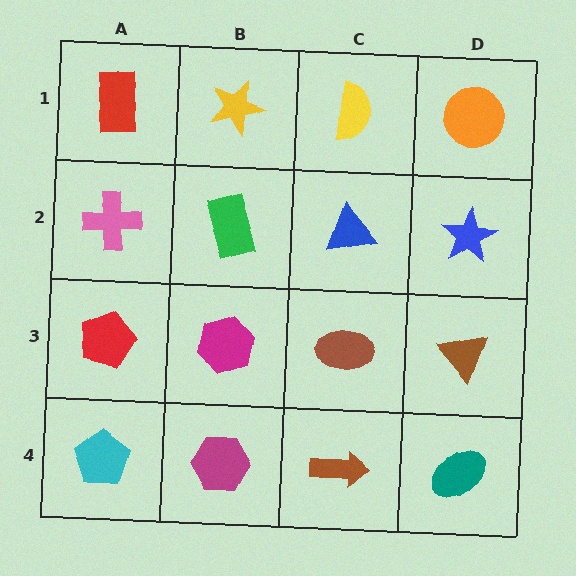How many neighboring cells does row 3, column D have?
3.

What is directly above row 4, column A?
A red pentagon.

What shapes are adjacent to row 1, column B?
A green rectangle (row 2, column B), a red rectangle (row 1, column A), a yellow semicircle (row 1, column C).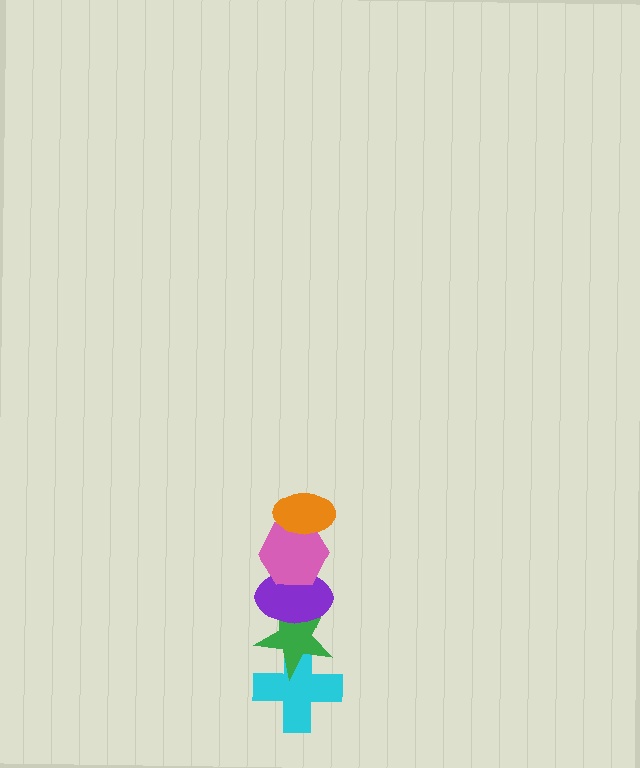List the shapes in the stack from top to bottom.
From top to bottom: the orange ellipse, the pink hexagon, the purple ellipse, the green star, the cyan cross.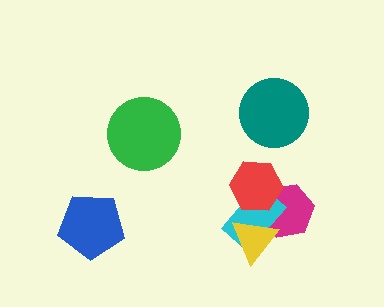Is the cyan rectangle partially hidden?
Yes, it is partially covered by another shape.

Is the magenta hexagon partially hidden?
Yes, it is partially covered by another shape.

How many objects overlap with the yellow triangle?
2 objects overlap with the yellow triangle.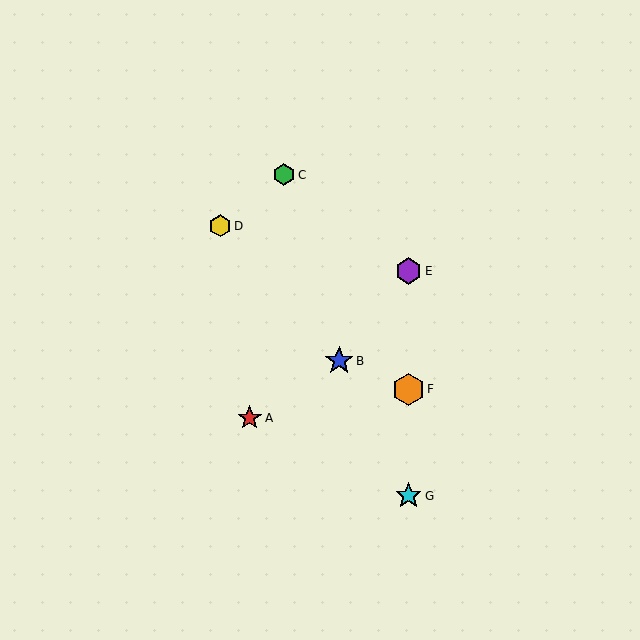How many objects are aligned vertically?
3 objects (E, F, G) are aligned vertically.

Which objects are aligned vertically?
Objects E, F, G are aligned vertically.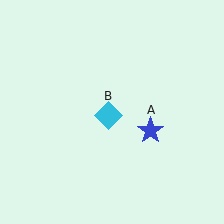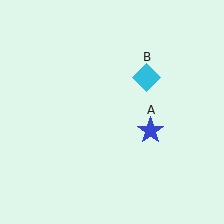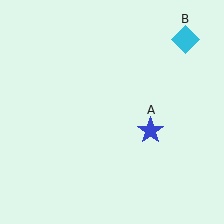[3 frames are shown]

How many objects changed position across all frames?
1 object changed position: cyan diamond (object B).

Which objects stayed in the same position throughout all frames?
Blue star (object A) remained stationary.